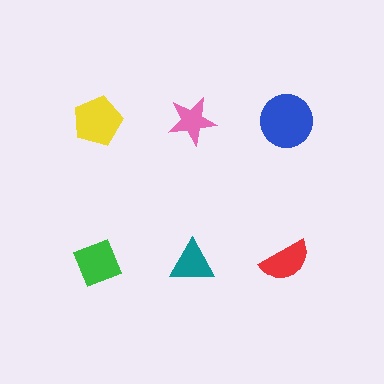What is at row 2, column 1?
A green diamond.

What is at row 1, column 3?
A blue circle.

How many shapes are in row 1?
3 shapes.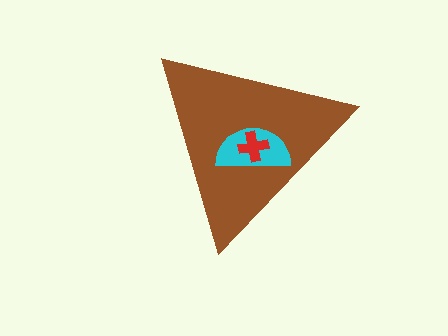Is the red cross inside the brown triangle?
Yes.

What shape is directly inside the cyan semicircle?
The red cross.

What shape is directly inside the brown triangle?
The cyan semicircle.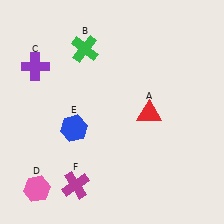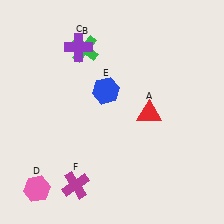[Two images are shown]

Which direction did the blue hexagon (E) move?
The blue hexagon (E) moved up.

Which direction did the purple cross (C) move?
The purple cross (C) moved right.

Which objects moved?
The objects that moved are: the purple cross (C), the blue hexagon (E).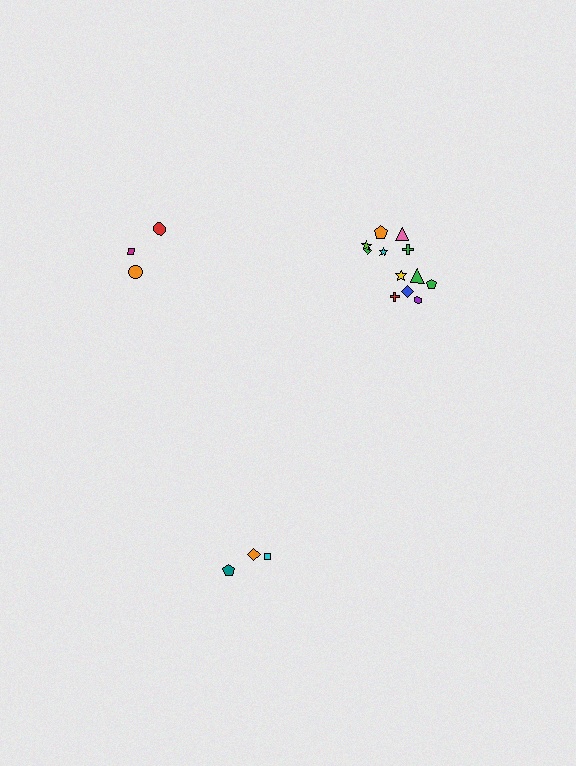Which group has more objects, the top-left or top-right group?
The top-right group.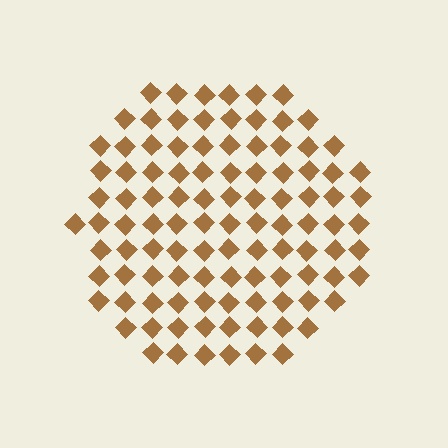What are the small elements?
The small elements are diamonds.